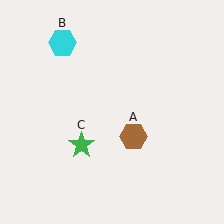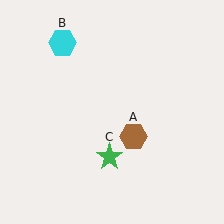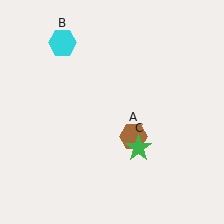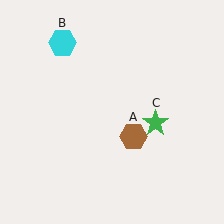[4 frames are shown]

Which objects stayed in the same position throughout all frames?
Brown hexagon (object A) and cyan hexagon (object B) remained stationary.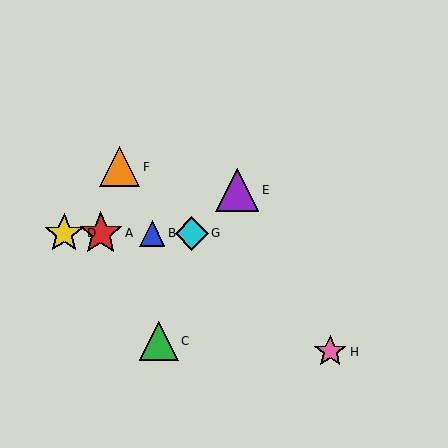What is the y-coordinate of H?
Object H is at y≈352.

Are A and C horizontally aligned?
No, A is at y≈233 and C is at y≈341.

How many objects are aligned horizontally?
4 objects (A, B, D, G) are aligned horizontally.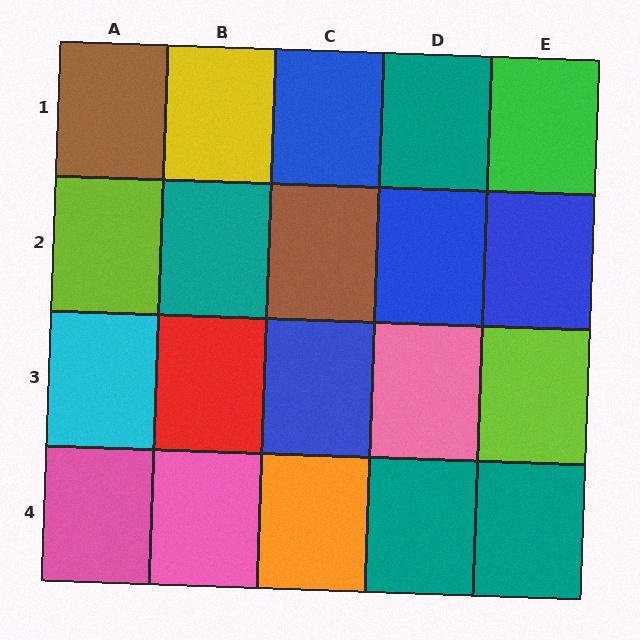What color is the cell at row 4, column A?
Pink.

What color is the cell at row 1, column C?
Blue.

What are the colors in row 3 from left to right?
Cyan, red, blue, pink, lime.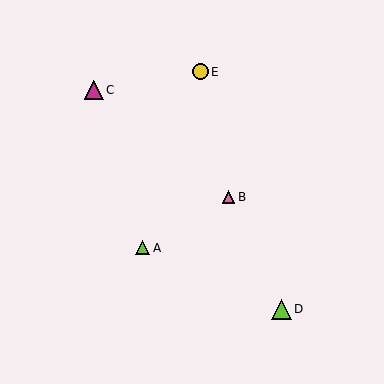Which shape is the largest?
The lime triangle (labeled D) is the largest.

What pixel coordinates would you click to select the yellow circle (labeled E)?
Click at (200, 72) to select the yellow circle E.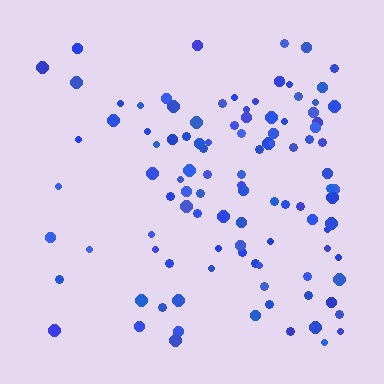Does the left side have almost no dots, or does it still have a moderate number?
Still a moderate number, just noticeably fewer than the right.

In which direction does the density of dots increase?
From left to right, with the right side densest.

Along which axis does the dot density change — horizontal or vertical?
Horizontal.